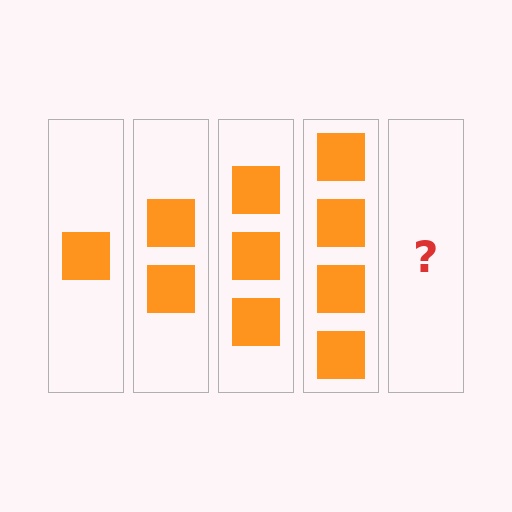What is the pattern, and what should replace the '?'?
The pattern is that each step adds one more square. The '?' should be 5 squares.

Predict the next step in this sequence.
The next step is 5 squares.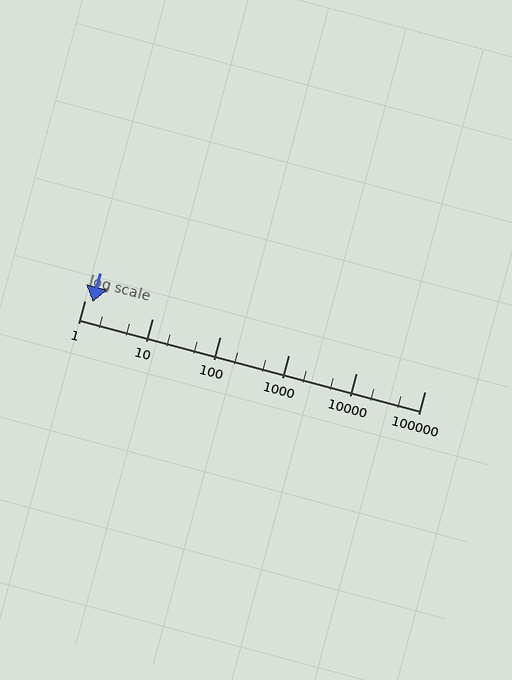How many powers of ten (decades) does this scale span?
The scale spans 5 decades, from 1 to 100000.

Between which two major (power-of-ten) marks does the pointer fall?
The pointer is between 1 and 10.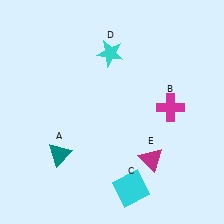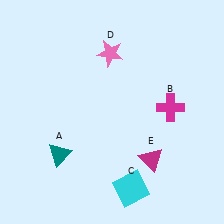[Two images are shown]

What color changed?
The star (D) changed from cyan in Image 1 to pink in Image 2.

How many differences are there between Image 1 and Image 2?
There is 1 difference between the two images.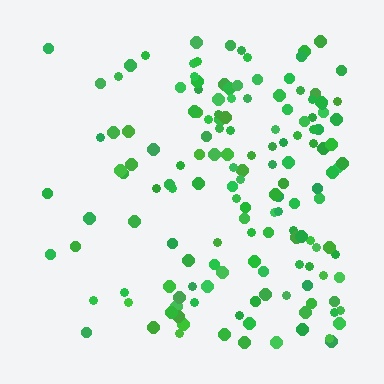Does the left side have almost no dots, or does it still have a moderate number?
Still a moderate number, just noticeably fewer than the right.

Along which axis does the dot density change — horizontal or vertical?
Horizontal.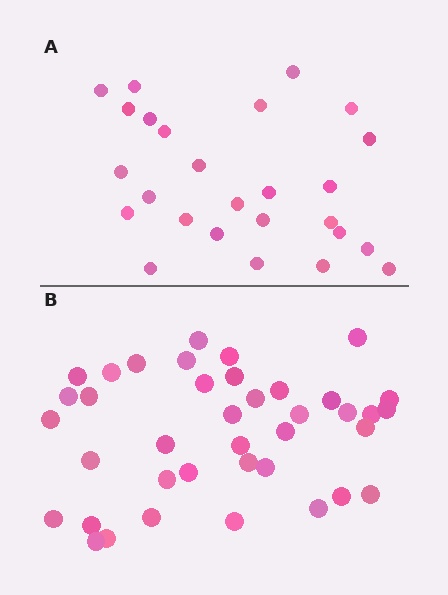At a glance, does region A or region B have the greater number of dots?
Region B (the bottom region) has more dots.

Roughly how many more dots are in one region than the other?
Region B has approximately 15 more dots than region A.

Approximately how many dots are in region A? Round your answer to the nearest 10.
About 30 dots. (The exact count is 26, which rounds to 30.)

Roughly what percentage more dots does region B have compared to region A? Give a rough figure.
About 50% more.